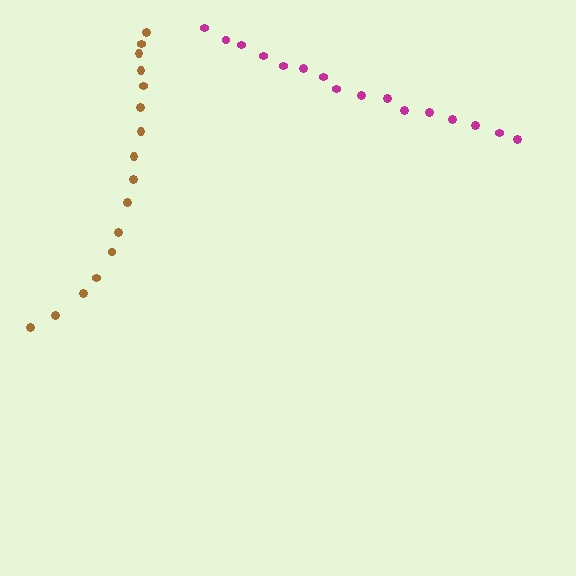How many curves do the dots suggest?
There are 2 distinct paths.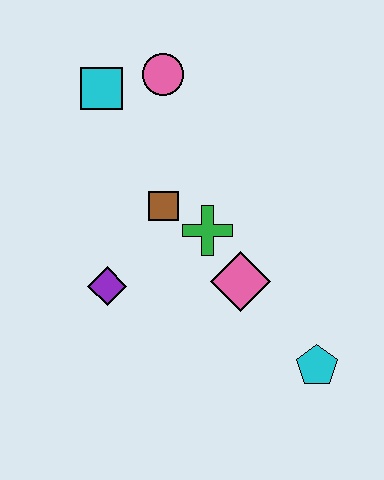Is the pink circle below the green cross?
No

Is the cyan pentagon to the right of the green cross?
Yes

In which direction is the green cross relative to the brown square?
The green cross is to the right of the brown square.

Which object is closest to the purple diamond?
The brown square is closest to the purple diamond.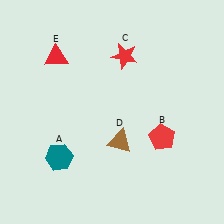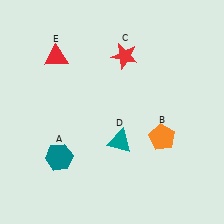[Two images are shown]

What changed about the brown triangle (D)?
In Image 1, D is brown. In Image 2, it changed to teal.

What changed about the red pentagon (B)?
In Image 1, B is red. In Image 2, it changed to orange.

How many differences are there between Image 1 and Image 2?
There are 2 differences between the two images.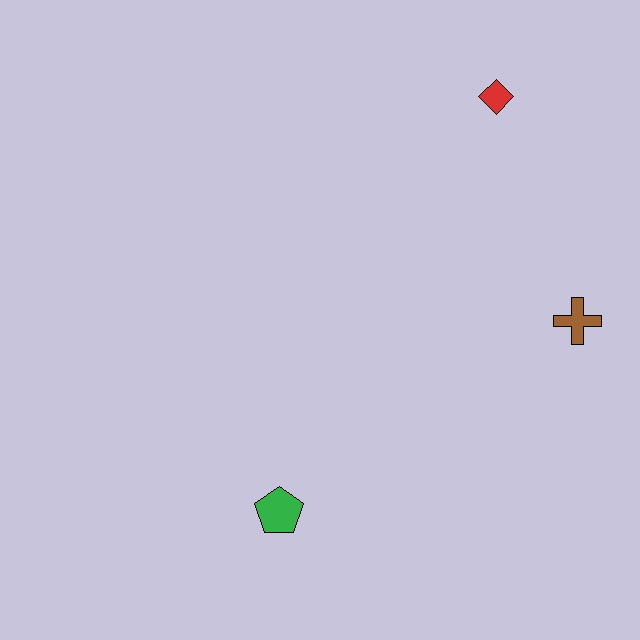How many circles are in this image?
There are no circles.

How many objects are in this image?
There are 3 objects.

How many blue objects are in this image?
There are no blue objects.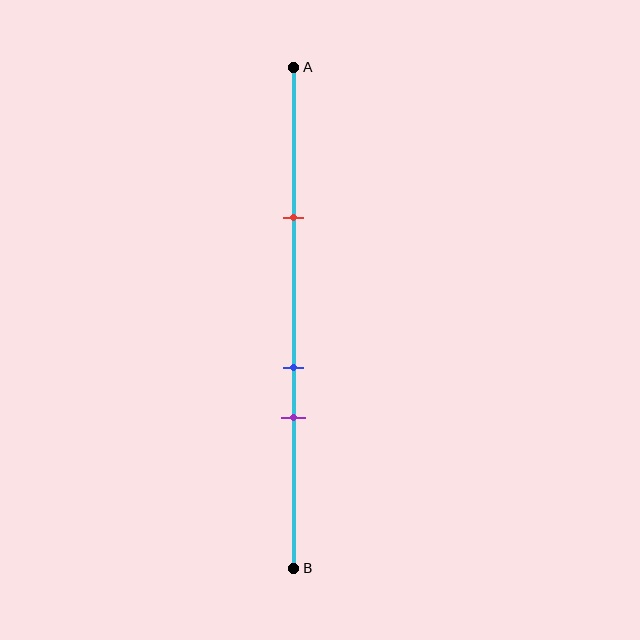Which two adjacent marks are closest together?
The blue and purple marks are the closest adjacent pair.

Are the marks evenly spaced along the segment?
No, the marks are not evenly spaced.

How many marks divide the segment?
There are 3 marks dividing the segment.